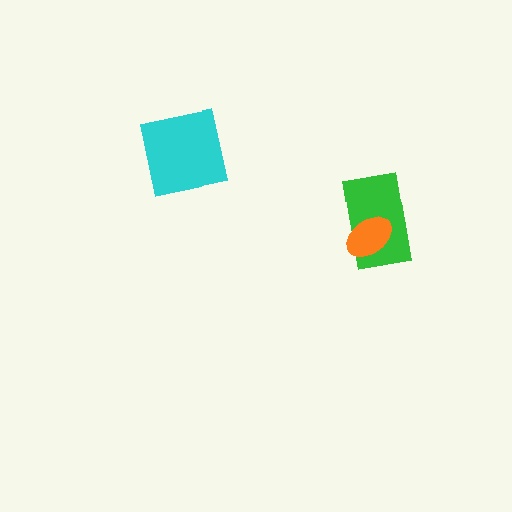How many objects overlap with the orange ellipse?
1 object overlaps with the orange ellipse.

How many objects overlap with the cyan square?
0 objects overlap with the cyan square.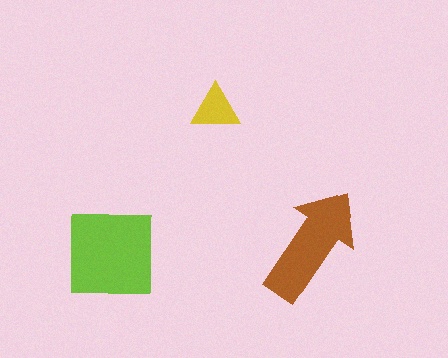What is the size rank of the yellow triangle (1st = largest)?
3rd.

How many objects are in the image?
There are 3 objects in the image.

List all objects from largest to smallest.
The lime square, the brown arrow, the yellow triangle.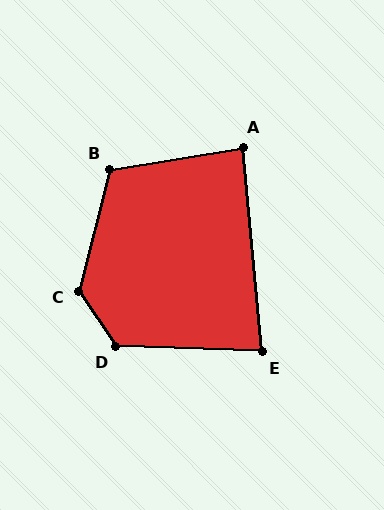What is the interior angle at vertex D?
Approximately 126 degrees (obtuse).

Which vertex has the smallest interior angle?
E, at approximately 83 degrees.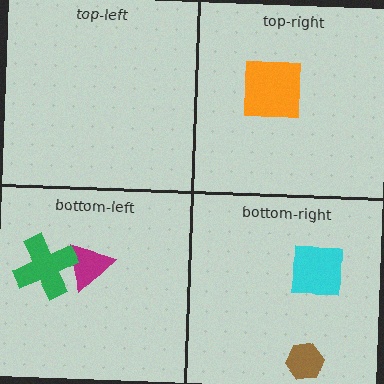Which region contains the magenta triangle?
The bottom-left region.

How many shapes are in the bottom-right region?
2.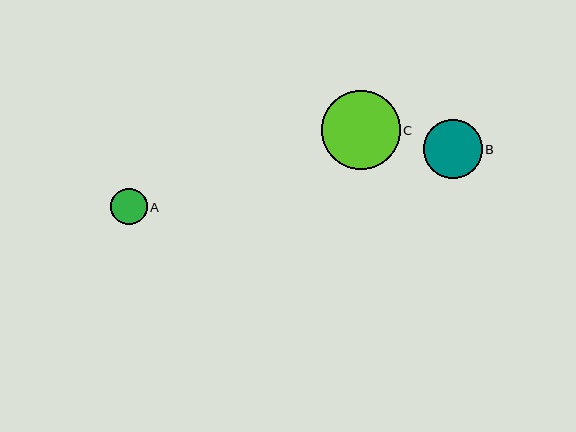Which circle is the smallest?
Circle A is the smallest with a size of approximately 36 pixels.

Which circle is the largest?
Circle C is the largest with a size of approximately 79 pixels.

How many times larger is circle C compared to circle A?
Circle C is approximately 2.2 times the size of circle A.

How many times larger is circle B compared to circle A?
Circle B is approximately 1.6 times the size of circle A.